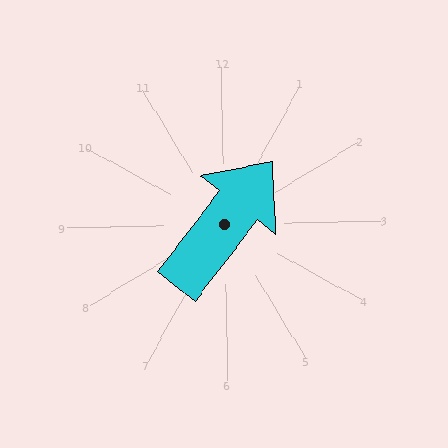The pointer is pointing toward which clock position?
Roughly 1 o'clock.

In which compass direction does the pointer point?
Northeast.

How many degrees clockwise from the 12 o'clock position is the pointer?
Approximately 39 degrees.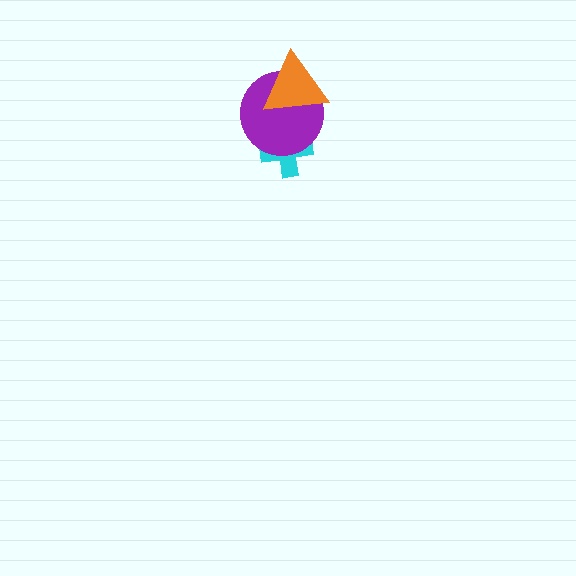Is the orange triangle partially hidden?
No, no other shape covers it.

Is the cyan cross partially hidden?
Yes, it is partially covered by another shape.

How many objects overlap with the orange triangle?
1 object overlaps with the orange triangle.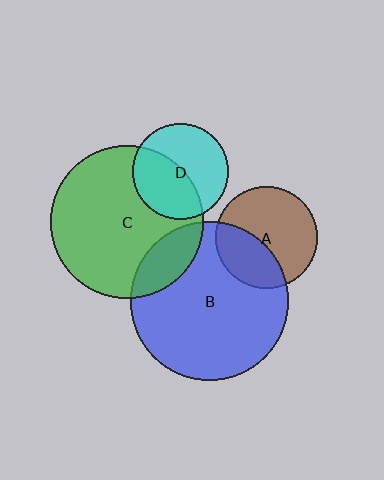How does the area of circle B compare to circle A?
Approximately 2.4 times.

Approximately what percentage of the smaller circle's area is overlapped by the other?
Approximately 45%.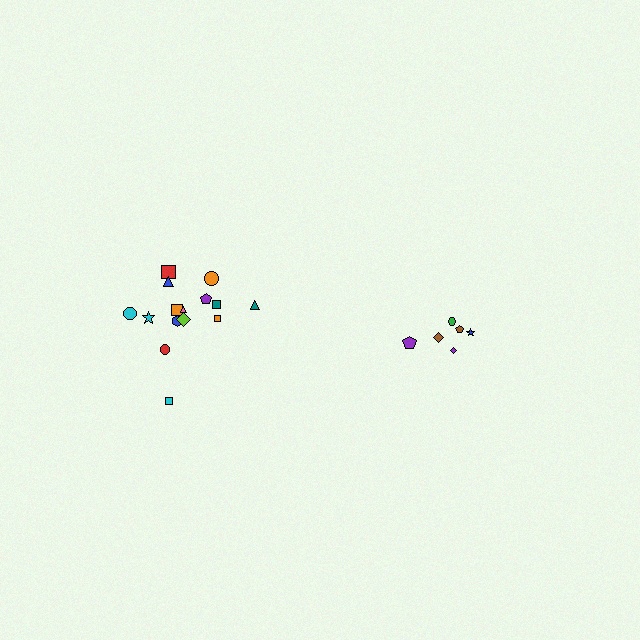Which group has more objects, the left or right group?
The left group.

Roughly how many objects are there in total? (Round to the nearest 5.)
Roughly 20 objects in total.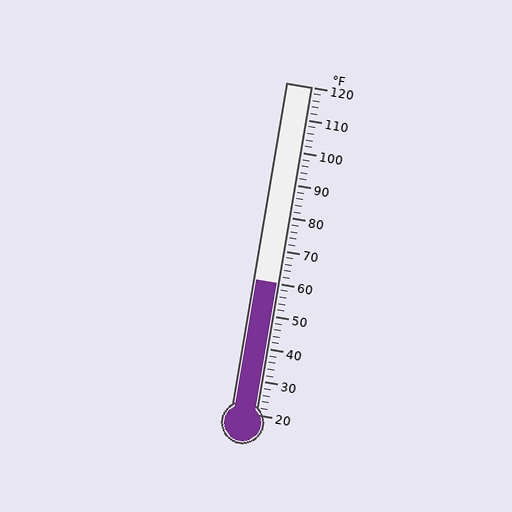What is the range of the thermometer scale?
The thermometer scale ranges from 20°F to 120°F.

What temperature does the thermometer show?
The thermometer shows approximately 60°F.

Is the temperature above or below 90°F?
The temperature is below 90°F.